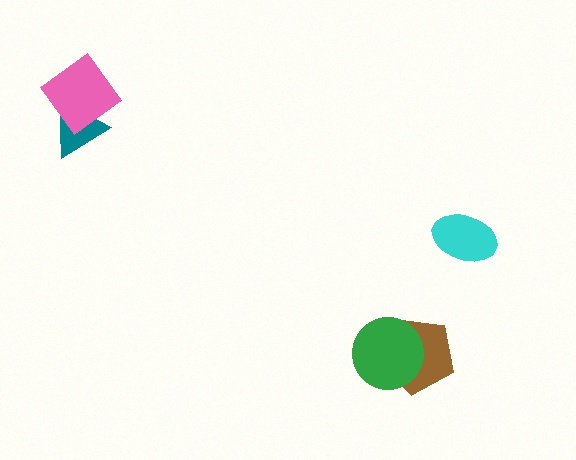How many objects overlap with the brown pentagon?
1 object overlaps with the brown pentagon.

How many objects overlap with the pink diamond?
1 object overlaps with the pink diamond.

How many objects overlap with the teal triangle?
1 object overlaps with the teal triangle.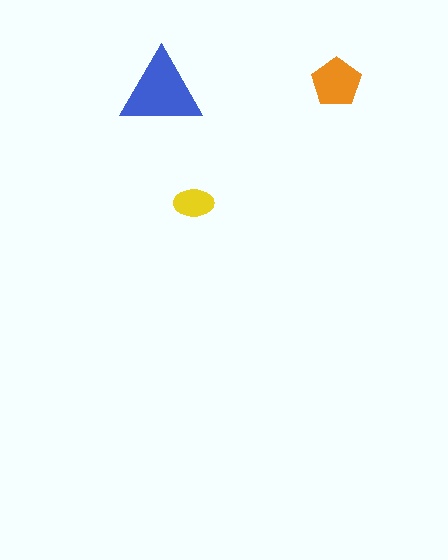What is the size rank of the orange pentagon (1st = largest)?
2nd.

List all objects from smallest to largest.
The yellow ellipse, the orange pentagon, the blue triangle.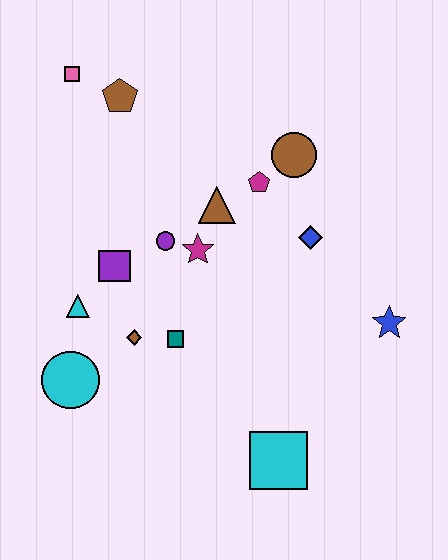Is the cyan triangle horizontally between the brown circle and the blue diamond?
No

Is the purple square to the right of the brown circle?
No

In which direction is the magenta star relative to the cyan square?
The magenta star is above the cyan square.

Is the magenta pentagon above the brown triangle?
Yes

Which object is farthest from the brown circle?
The cyan circle is farthest from the brown circle.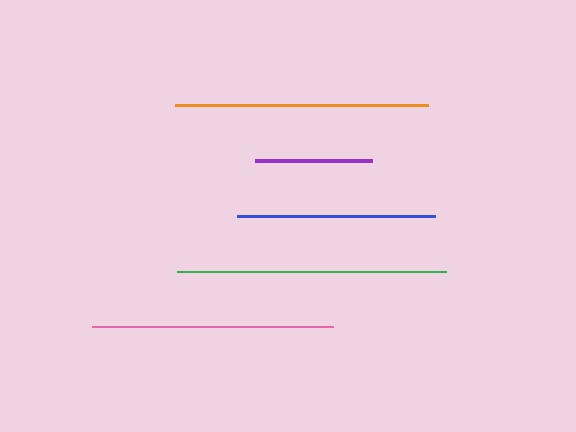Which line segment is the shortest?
The purple line is the shortest at approximately 117 pixels.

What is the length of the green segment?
The green segment is approximately 270 pixels long.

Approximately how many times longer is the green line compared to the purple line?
The green line is approximately 2.3 times the length of the purple line.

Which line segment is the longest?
The green line is the longest at approximately 270 pixels.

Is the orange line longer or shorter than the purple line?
The orange line is longer than the purple line.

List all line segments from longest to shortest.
From longest to shortest: green, orange, pink, blue, purple.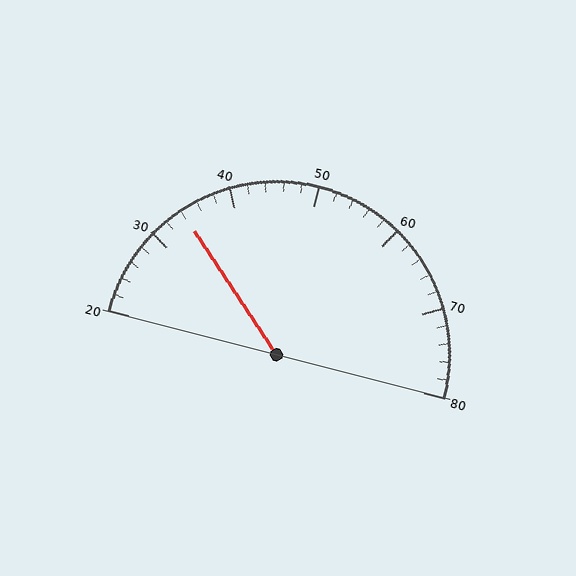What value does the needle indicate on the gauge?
The needle indicates approximately 34.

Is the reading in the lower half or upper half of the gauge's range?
The reading is in the lower half of the range (20 to 80).